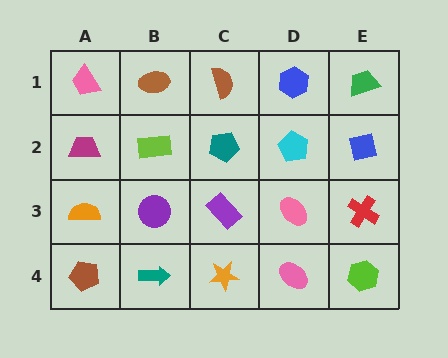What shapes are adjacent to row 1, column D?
A cyan pentagon (row 2, column D), a brown semicircle (row 1, column C), a green trapezoid (row 1, column E).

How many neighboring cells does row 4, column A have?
2.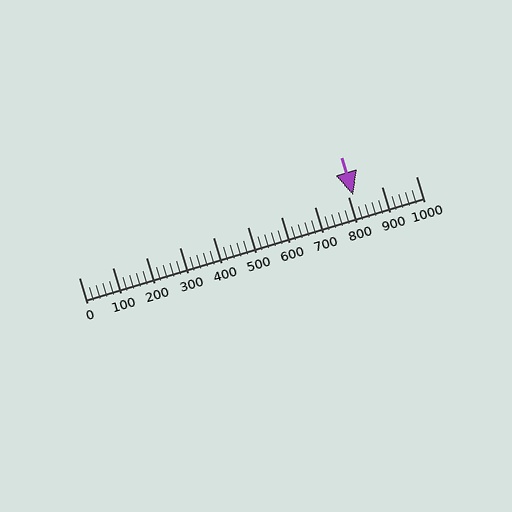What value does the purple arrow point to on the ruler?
The purple arrow points to approximately 813.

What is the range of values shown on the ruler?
The ruler shows values from 0 to 1000.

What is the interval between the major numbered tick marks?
The major tick marks are spaced 100 units apart.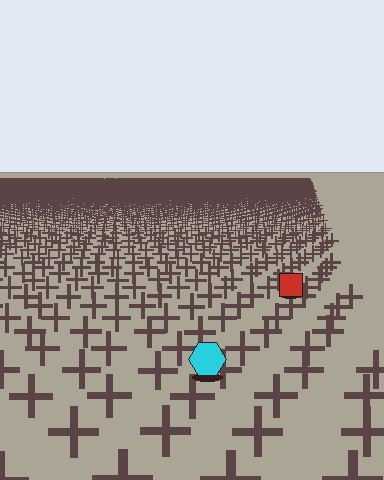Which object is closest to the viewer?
The cyan hexagon is closest. The texture marks near it are larger and more spread out.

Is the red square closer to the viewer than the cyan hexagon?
No. The cyan hexagon is closer — you can tell from the texture gradient: the ground texture is coarser near it.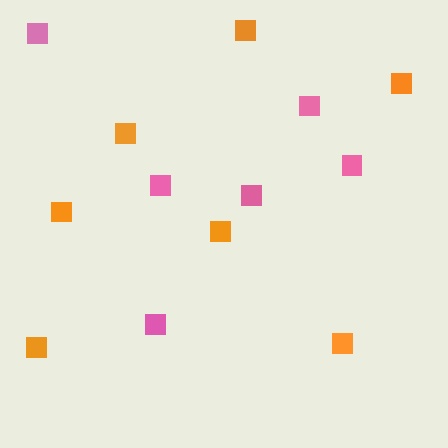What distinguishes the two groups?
There are 2 groups: one group of pink squares (6) and one group of orange squares (7).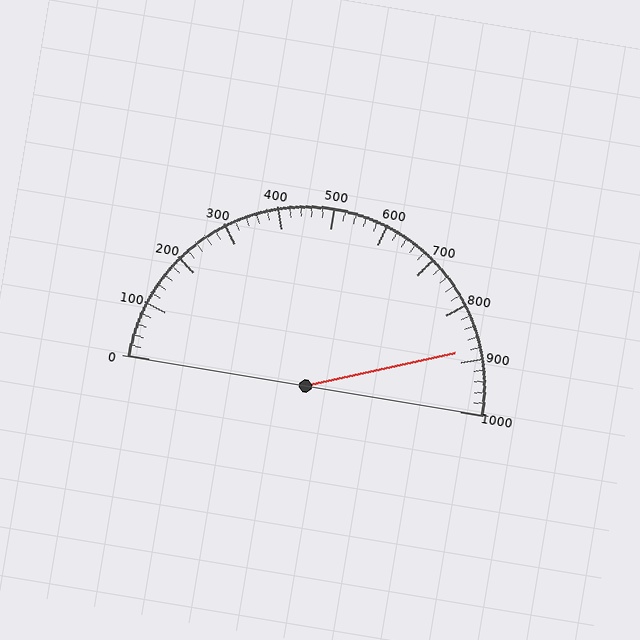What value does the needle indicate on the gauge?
The needle indicates approximately 880.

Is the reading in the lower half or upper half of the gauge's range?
The reading is in the upper half of the range (0 to 1000).